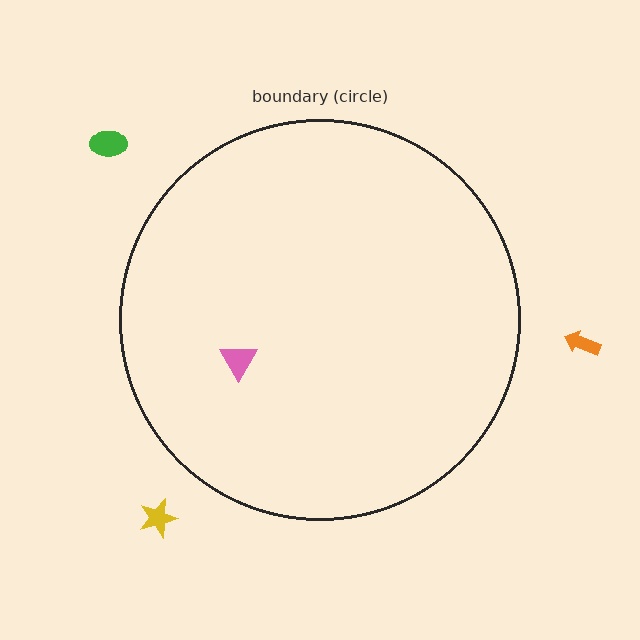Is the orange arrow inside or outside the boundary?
Outside.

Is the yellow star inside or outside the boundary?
Outside.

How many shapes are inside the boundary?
1 inside, 3 outside.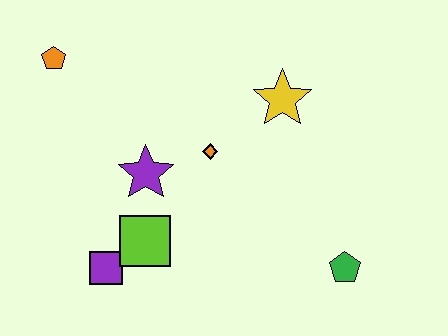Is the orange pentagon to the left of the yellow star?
Yes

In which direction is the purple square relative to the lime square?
The purple square is to the left of the lime square.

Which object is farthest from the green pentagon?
The orange pentagon is farthest from the green pentagon.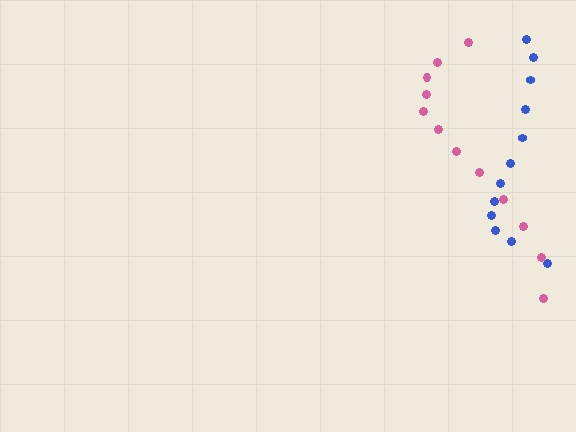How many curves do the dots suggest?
There are 2 distinct paths.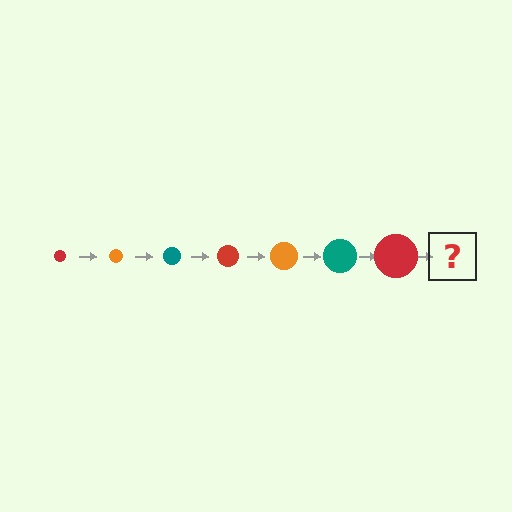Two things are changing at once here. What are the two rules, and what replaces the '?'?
The two rules are that the circle grows larger each step and the color cycles through red, orange, and teal. The '?' should be an orange circle, larger than the previous one.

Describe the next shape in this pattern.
It should be an orange circle, larger than the previous one.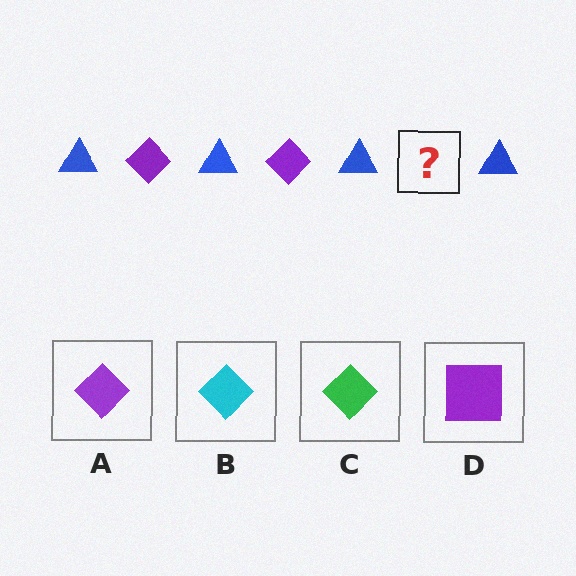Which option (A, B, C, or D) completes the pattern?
A.